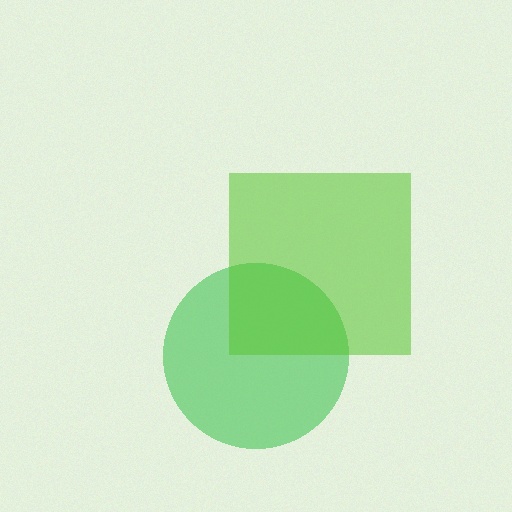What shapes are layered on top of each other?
The layered shapes are: a green circle, a lime square.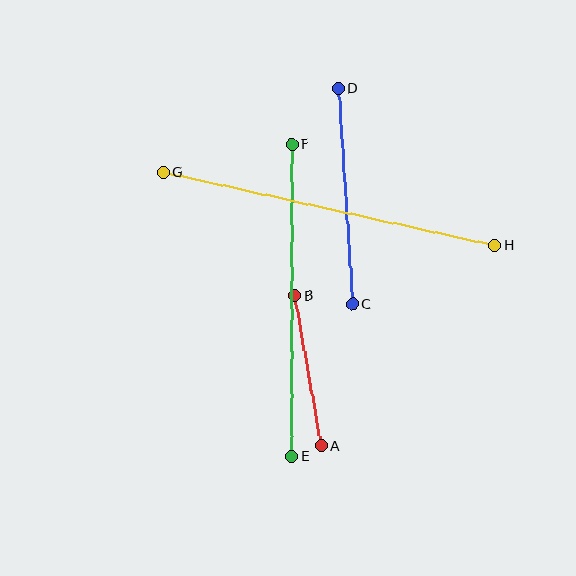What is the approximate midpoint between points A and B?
The midpoint is at approximately (308, 371) pixels.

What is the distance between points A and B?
The distance is approximately 152 pixels.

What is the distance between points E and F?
The distance is approximately 312 pixels.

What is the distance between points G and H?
The distance is approximately 339 pixels.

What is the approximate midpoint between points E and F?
The midpoint is at approximately (292, 300) pixels.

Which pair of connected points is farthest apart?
Points G and H are farthest apart.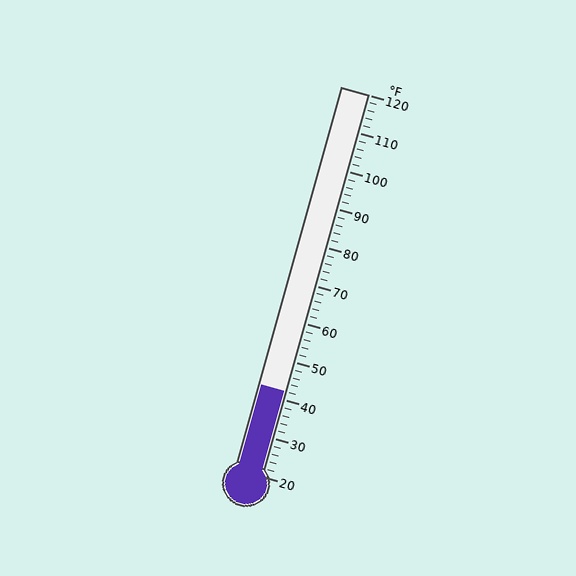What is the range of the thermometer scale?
The thermometer scale ranges from 20°F to 120°F.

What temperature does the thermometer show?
The thermometer shows approximately 42°F.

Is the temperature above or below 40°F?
The temperature is above 40°F.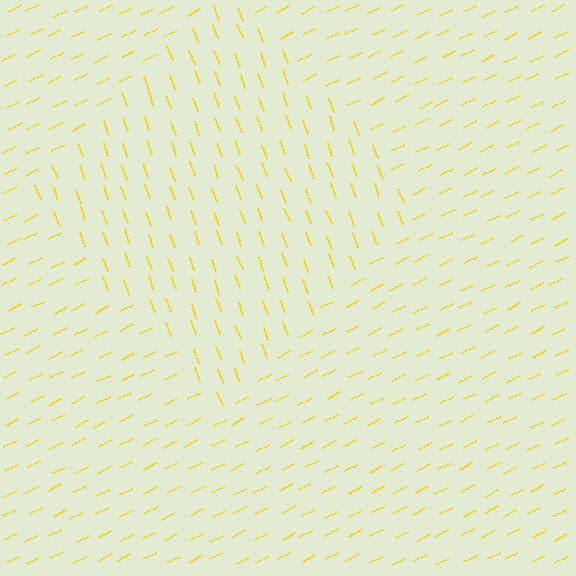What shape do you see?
I see a diamond.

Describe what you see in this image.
The image is filled with small yellow line segments. A diamond region in the image has lines oriented differently from the surrounding lines, creating a visible texture boundary.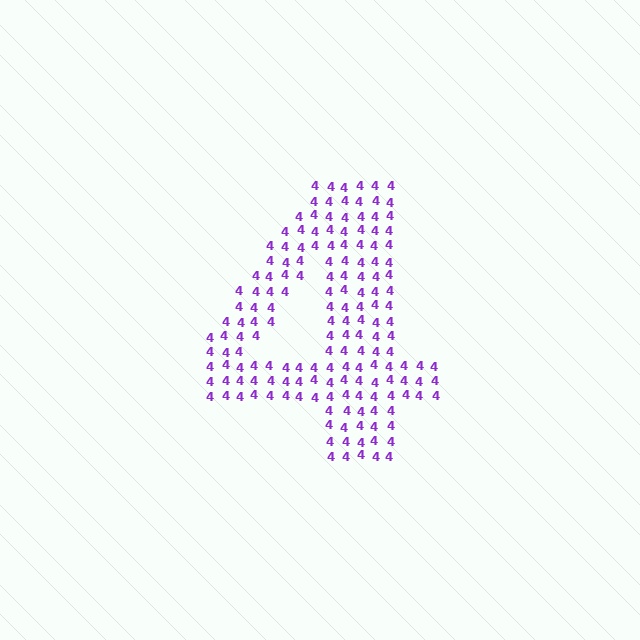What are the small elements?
The small elements are digit 4's.